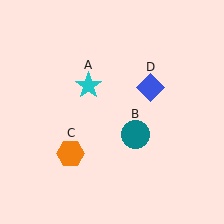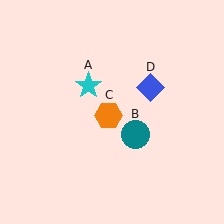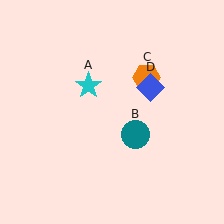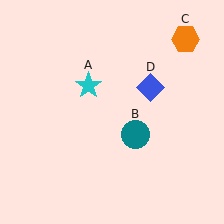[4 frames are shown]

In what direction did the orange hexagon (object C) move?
The orange hexagon (object C) moved up and to the right.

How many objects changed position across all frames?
1 object changed position: orange hexagon (object C).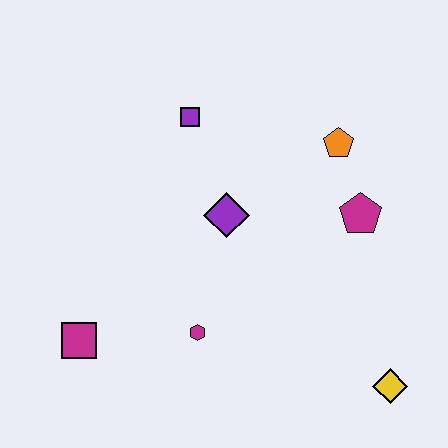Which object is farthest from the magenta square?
The orange pentagon is farthest from the magenta square.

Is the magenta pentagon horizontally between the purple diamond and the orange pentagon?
No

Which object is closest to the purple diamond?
The purple square is closest to the purple diamond.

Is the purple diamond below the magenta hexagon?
No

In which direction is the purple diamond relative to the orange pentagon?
The purple diamond is to the left of the orange pentagon.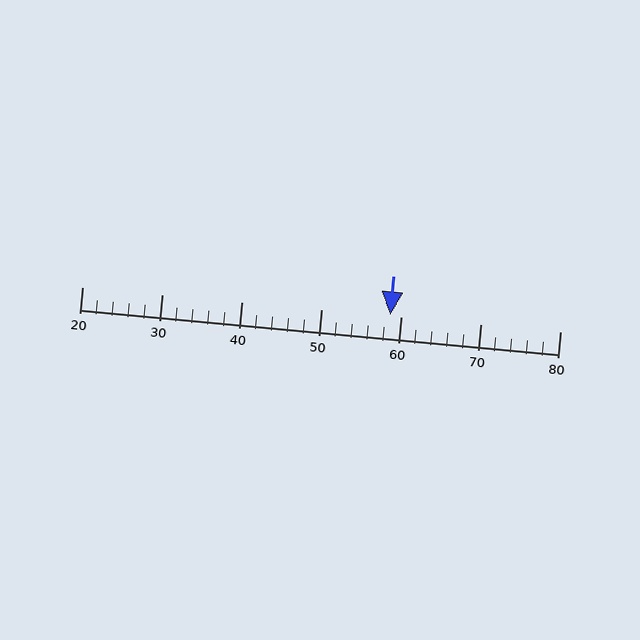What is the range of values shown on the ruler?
The ruler shows values from 20 to 80.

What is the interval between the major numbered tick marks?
The major tick marks are spaced 10 units apart.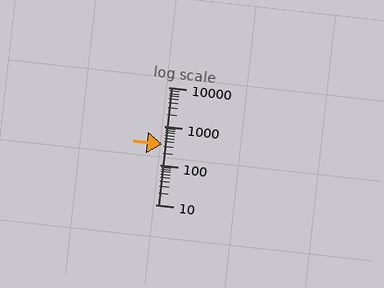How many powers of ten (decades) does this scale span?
The scale spans 3 decades, from 10 to 10000.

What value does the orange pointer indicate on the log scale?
The pointer indicates approximately 350.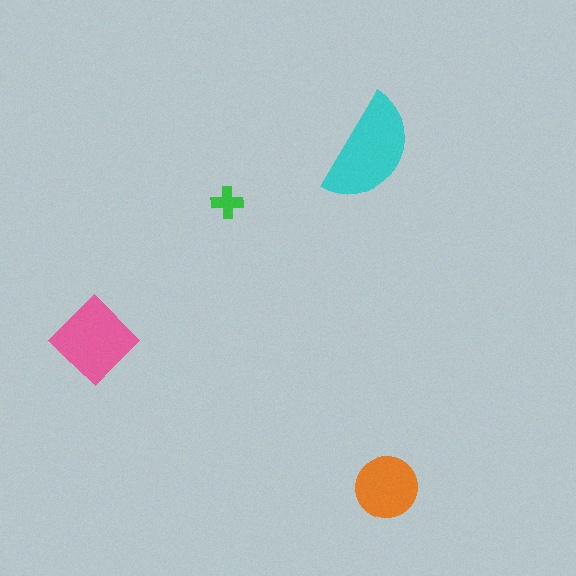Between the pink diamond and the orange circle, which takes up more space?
The pink diamond.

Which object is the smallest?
The green cross.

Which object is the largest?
The cyan semicircle.